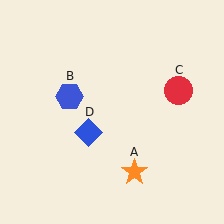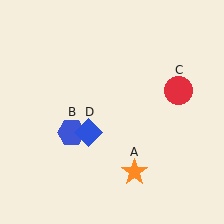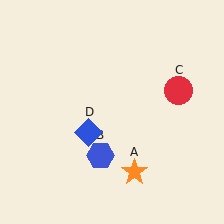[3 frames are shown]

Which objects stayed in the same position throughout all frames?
Orange star (object A) and red circle (object C) and blue diamond (object D) remained stationary.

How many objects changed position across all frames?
1 object changed position: blue hexagon (object B).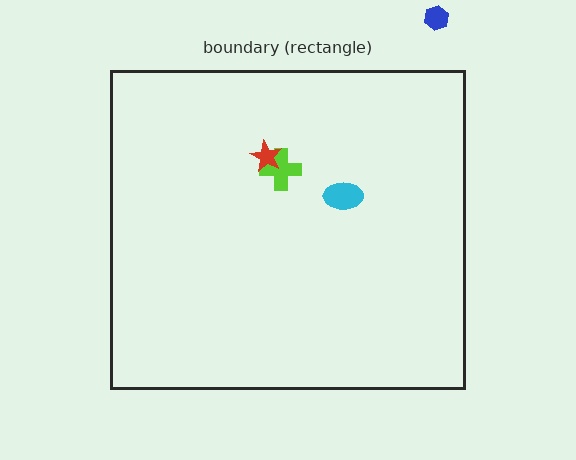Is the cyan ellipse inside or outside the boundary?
Inside.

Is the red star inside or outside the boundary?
Inside.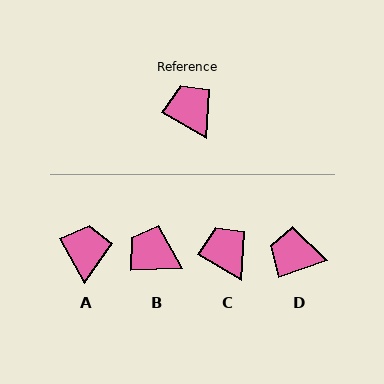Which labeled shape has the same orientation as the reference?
C.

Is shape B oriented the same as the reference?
No, it is off by about 32 degrees.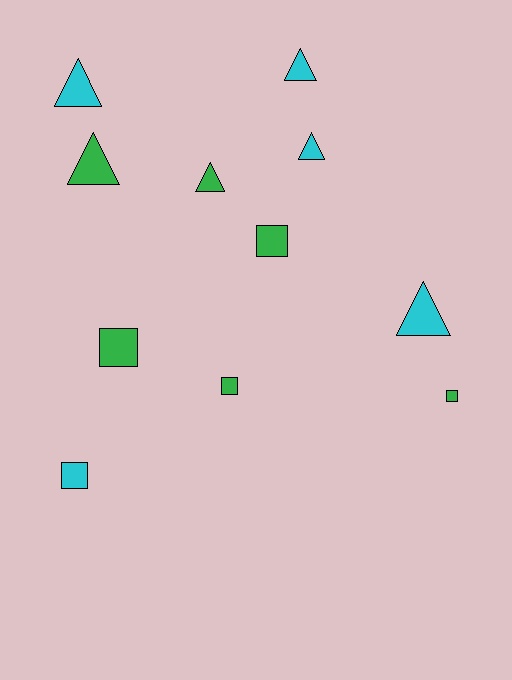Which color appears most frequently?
Green, with 6 objects.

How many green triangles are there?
There are 2 green triangles.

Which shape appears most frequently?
Triangle, with 6 objects.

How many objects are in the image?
There are 11 objects.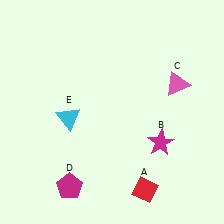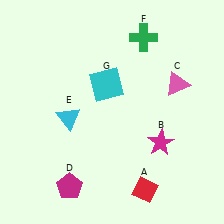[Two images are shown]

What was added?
A green cross (F), a cyan square (G) were added in Image 2.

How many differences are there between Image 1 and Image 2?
There are 2 differences between the two images.